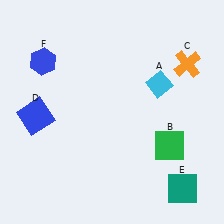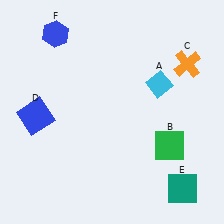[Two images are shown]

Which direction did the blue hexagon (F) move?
The blue hexagon (F) moved up.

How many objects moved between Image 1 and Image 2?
1 object moved between the two images.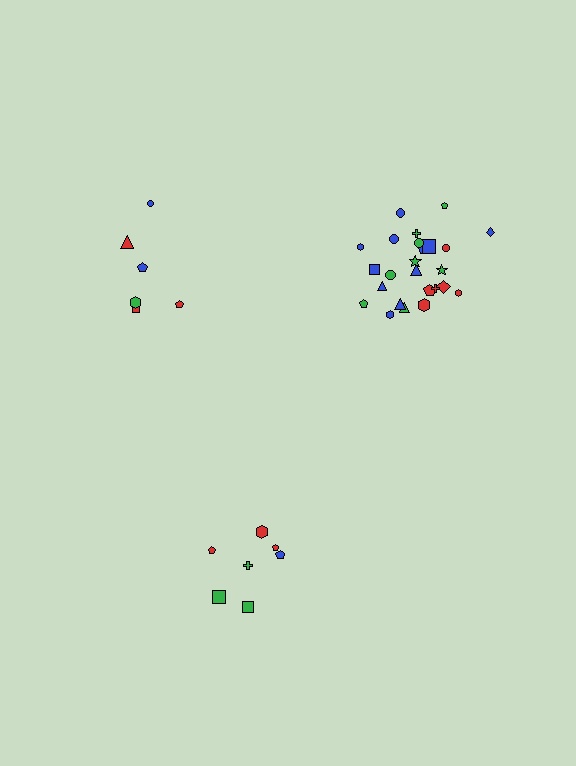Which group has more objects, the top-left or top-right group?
The top-right group.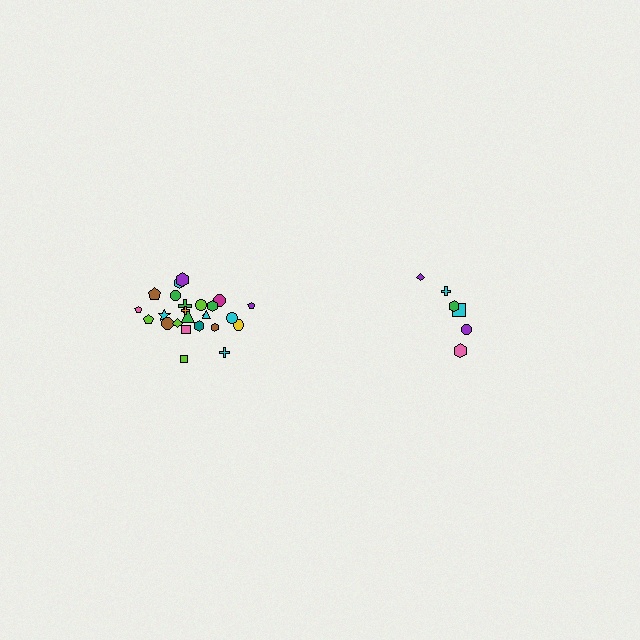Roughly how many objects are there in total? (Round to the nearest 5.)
Roughly 30 objects in total.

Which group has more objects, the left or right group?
The left group.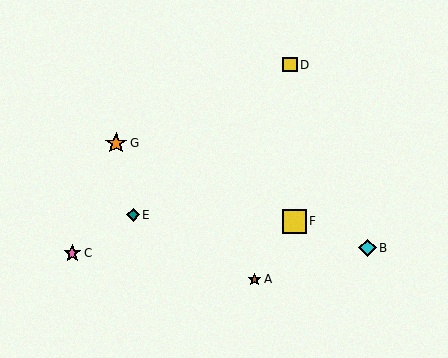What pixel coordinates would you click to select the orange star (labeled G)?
Click at (116, 143) to select the orange star G.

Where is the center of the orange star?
The center of the orange star is at (116, 143).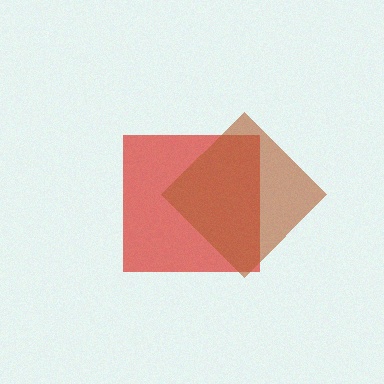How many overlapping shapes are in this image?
There are 2 overlapping shapes in the image.